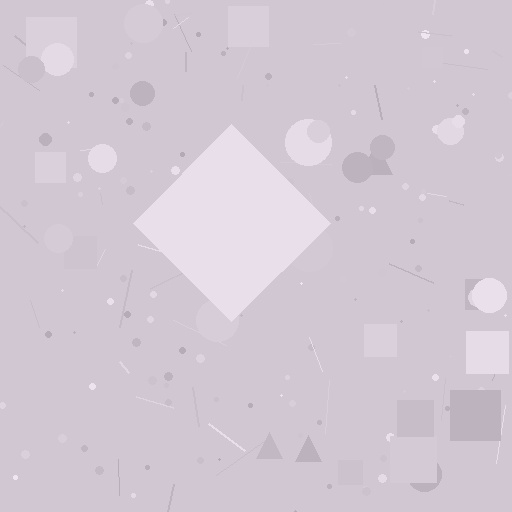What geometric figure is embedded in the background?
A diamond is embedded in the background.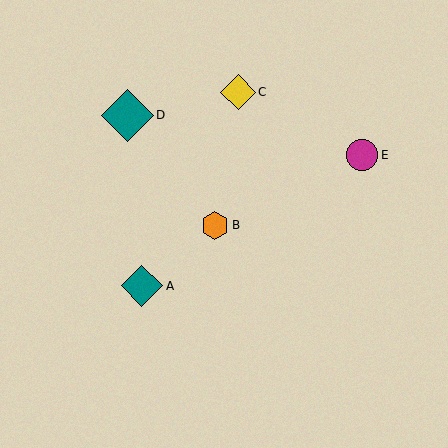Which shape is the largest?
The teal diamond (labeled D) is the largest.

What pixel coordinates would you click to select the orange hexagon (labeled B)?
Click at (215, 225) to select the orange hexagon B.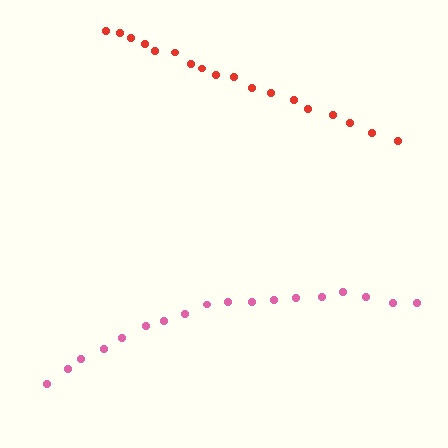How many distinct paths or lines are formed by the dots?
There are 2 distinct paths.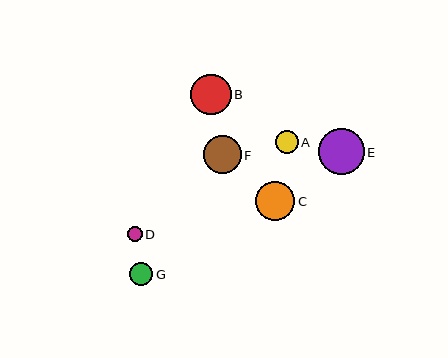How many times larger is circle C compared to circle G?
Circle C is approximately 1.7 times the size of circle G.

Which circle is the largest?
Circle E is the largest with a size of approximately 46 pixels.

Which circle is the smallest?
Circle D is the smallest with a size of approximately 15 pixels.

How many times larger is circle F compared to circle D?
Circle F is approximately 2.5 times the size of circle D.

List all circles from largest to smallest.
From largest to smallest: E, B, C, F, G, A, D.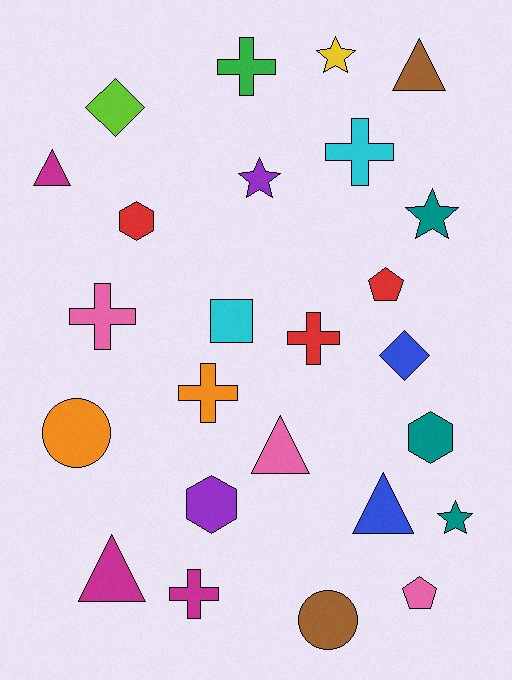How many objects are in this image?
There are 25 objects.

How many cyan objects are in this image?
There are 2 cyan objects.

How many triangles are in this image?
There are 5 triangles.